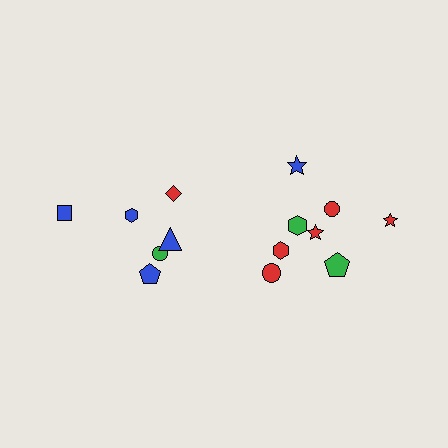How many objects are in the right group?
There are 8 objects.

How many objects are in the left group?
There are 6 objects.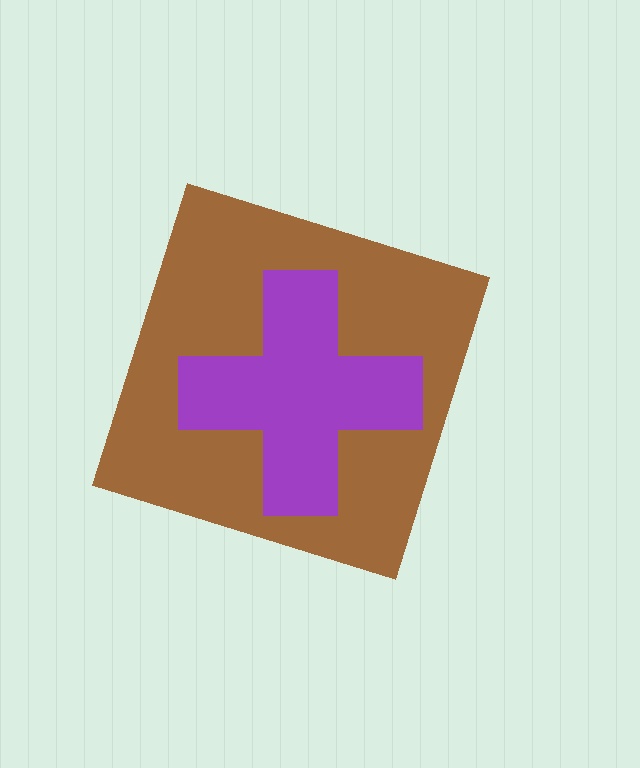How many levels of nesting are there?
2.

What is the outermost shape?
The brown diamond.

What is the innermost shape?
The purple cross.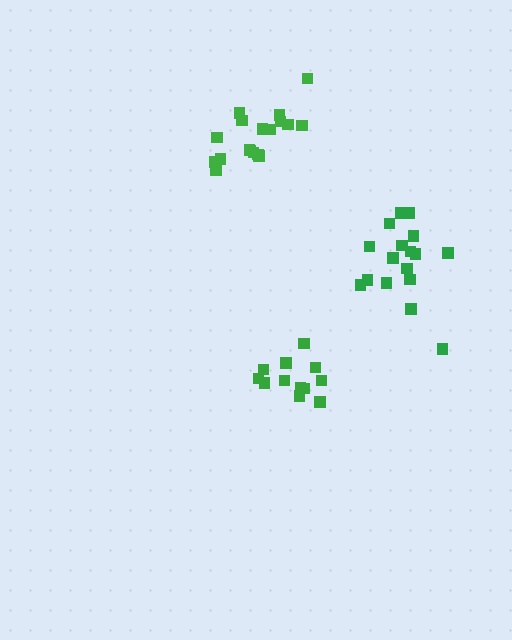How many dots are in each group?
Group 1: 12 dots, Group 2: 18 dots, Group 3: 17 dots (47 total).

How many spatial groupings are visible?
There are 3 spatial groupings.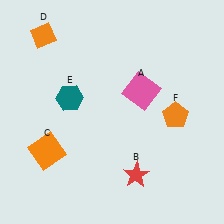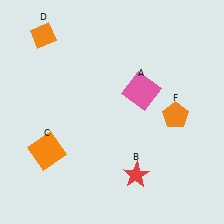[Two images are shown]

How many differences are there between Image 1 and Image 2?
There is 1 difference between the two images.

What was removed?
The teal hexagon (E) was removed in Image 2.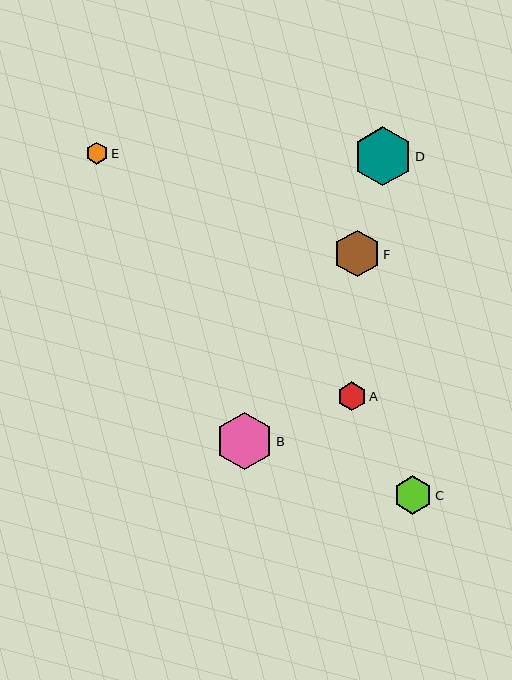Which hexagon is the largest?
Hexagon D is the largest with a size of approximately 59 pixels.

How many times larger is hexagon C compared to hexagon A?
Hexagon C is approximately 1.3 times the size of hexagon A.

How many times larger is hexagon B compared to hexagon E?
Hexagon B is approximately 2.6 times the size of hexagon E.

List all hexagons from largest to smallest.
From largest to smallest: D, B, F, C, A, E.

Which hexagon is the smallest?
Hexagon E is the smallest with a size of approximately 22 pixels.